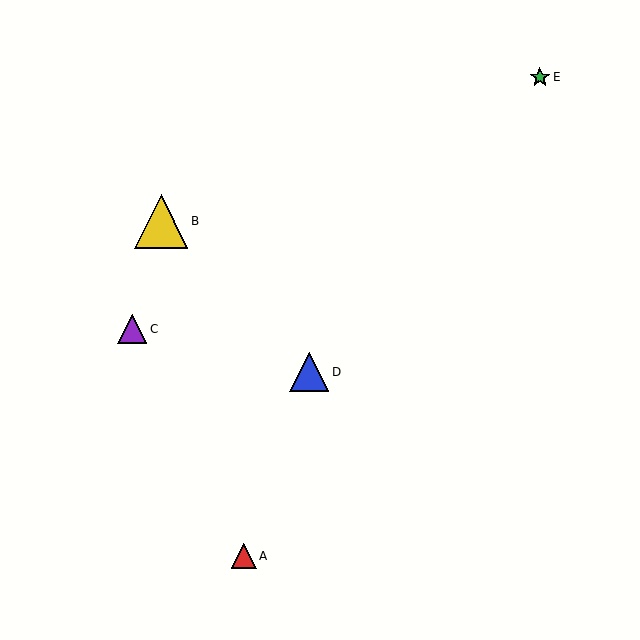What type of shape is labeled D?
Shape D is a blue triangle.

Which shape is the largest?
The yellow triangle (labeled B) is the largest.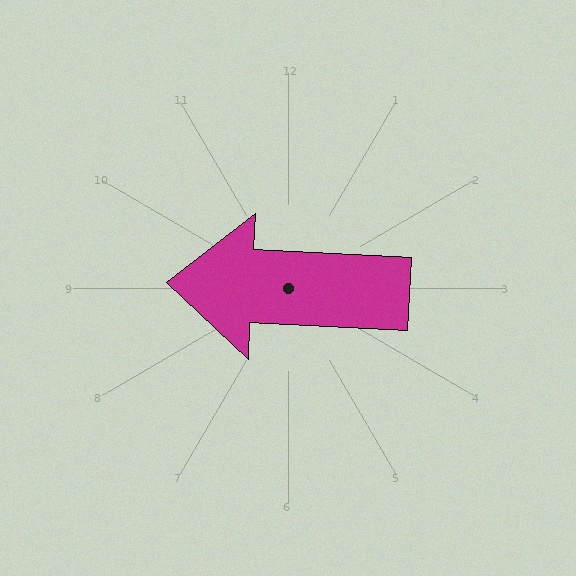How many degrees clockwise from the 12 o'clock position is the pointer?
Approximately 273 degrees.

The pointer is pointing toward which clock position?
Roughly 9 o'clock.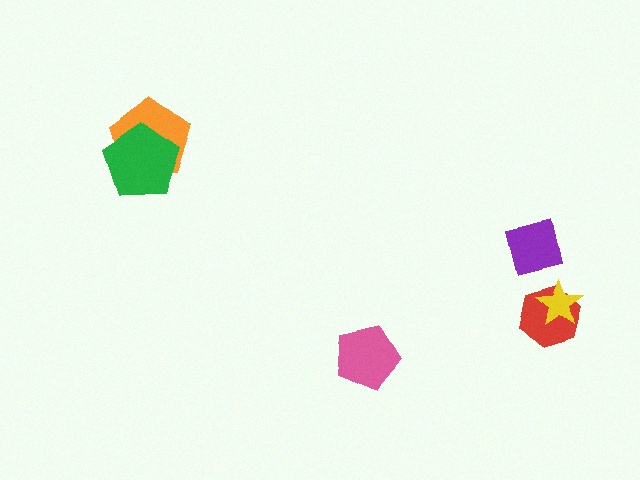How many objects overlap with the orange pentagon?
1 object overlaps with the orange pentagon.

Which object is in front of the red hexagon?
The yellow star is in front of the red hexagon.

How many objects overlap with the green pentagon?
1 object overlaps with the green pentagon.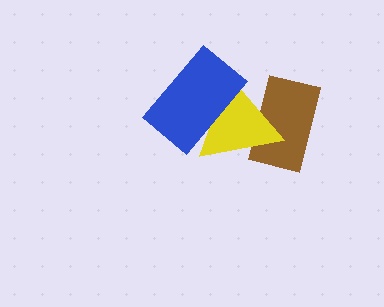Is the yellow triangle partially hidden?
Yes, it is partially covered by another shape.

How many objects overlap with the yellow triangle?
2 objects overlap with the yellow triangle.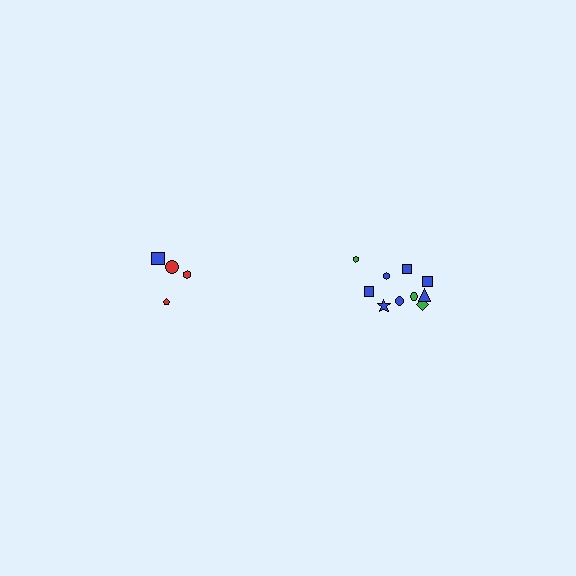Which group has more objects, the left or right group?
The right group.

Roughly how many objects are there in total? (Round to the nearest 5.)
Roughly 15 objects in total.